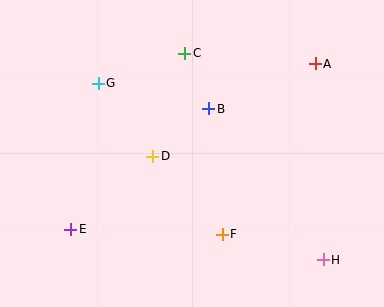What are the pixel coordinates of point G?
Point G is at (98, 83).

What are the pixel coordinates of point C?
Point C is at (185, 53).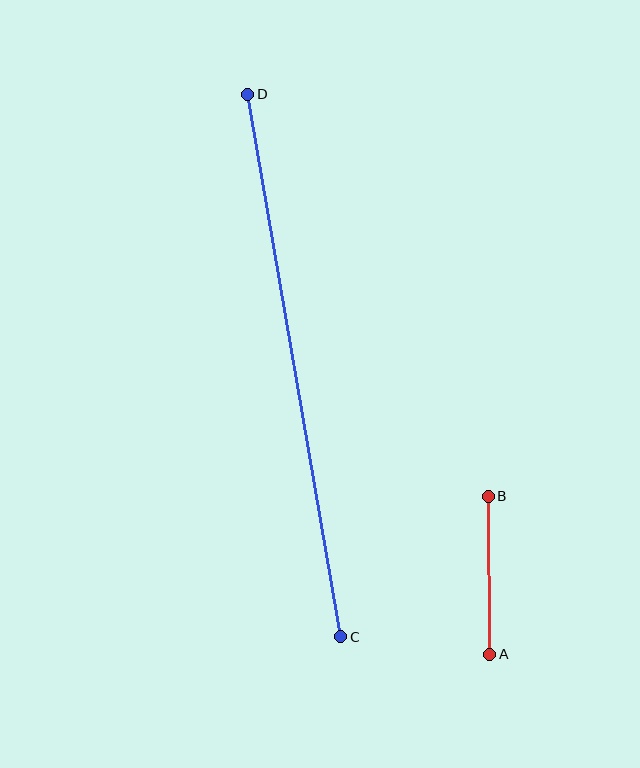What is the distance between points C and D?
The distance is approximately 550 pixels.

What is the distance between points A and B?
The distance is approximately 158 pixels.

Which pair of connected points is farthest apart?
Points C and D are farthest apart.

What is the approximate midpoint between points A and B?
The midpoint is at approximately (489, 575) pixels.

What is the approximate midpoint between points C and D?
The midpoint is at approximately (294, 366) pixels.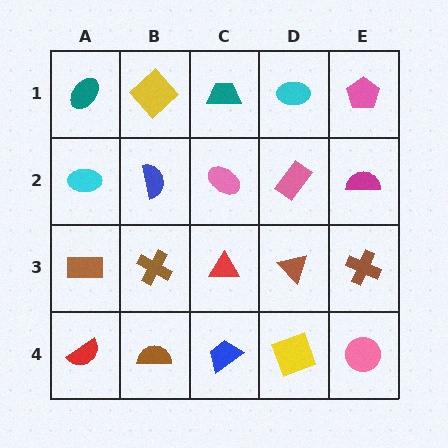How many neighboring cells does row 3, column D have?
4.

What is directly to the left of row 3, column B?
A brown rectangle.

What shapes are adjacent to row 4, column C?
A red triangle (row 3, column C), a brown semicircle (row 4, column B), a yellow square (row 4, column D).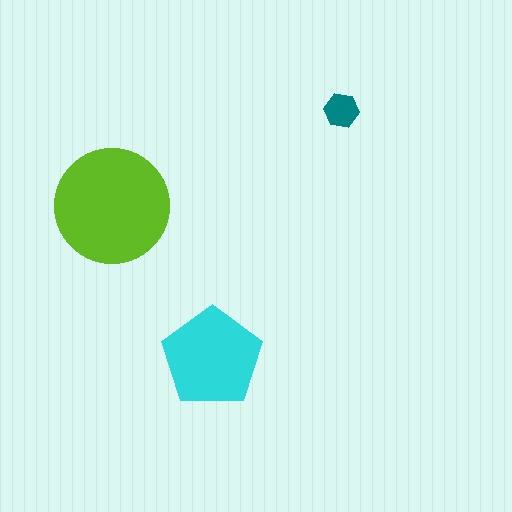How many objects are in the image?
There are 3 objects in the image.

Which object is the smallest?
The teal hexagon.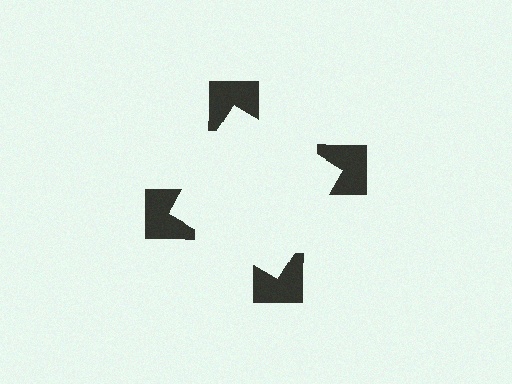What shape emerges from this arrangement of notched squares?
An illusory square — its edges are inferred from the aligned wedge cuts in the notched squares, not physically drawn.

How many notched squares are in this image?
There are 4 — one at each vertex of the illusory square.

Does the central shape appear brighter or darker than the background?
It typically appears slightly brighter than the background, even though no actual brightness change is drawn.